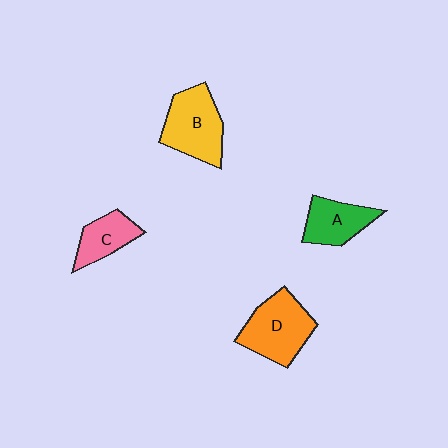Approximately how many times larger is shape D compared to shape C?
Approximately 1.7 times.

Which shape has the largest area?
Shape D (orange).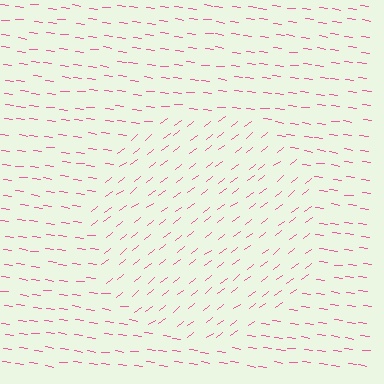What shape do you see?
I see a circle.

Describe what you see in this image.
The image is filled with small pink line segments. A circle region in the image has lines oriented differently from the surrounding lines, creating a visible texture boundary.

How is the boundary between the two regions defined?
The boundary is defined purely by a change in line orientation (approximately 45 degrees difference). All lines are the same color and thickness.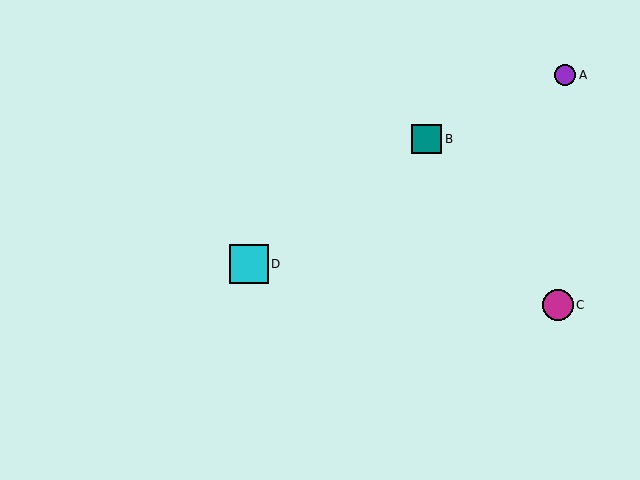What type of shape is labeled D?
Shape D is a cyan square.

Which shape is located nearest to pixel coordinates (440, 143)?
The teal square (labeled B) at (427, 139) is nearest to that location.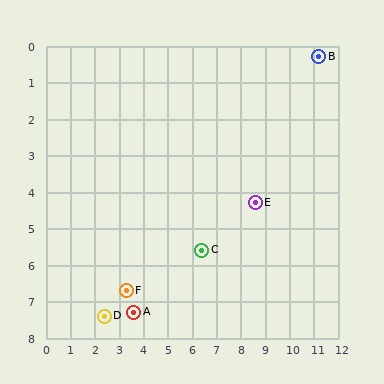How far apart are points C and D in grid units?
Points C and D are about 4.4 grid units apart.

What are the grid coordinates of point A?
Point A is at approximately (3.6, 7.3).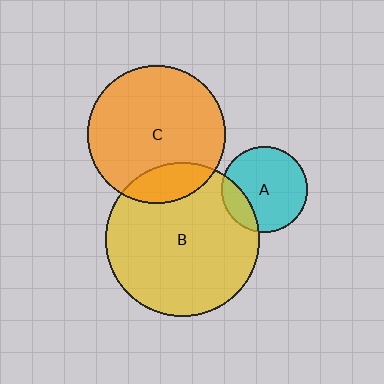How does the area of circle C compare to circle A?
Approximately 2.6 times.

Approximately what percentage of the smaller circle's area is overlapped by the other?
Approximately 20%.